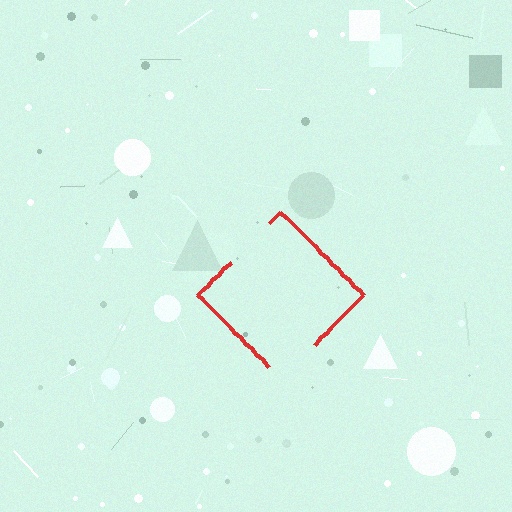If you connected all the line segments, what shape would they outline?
They would outline a diamond.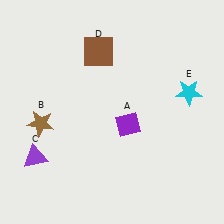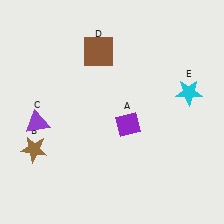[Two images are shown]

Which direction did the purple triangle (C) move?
The purple triangle (C) moved up.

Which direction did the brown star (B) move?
The brown star (B) moved down.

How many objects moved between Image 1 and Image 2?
2 objects moved between the two images.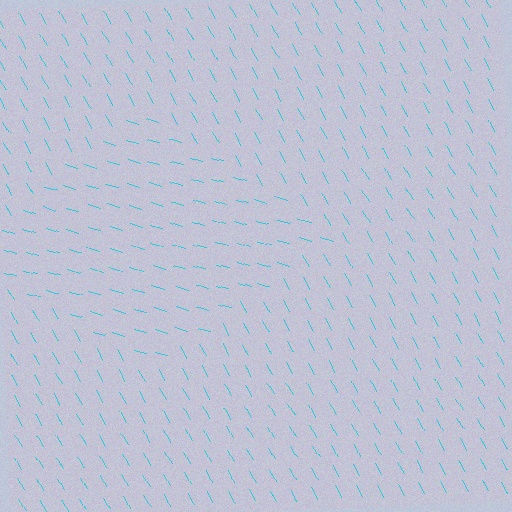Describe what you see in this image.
The image is filled with small cyan line segments. A diamond region in the image has lines oriented differently from the surrounding lines, creating a visible texture boundary.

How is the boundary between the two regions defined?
The boundary is defined purely by a change in line orientation (approximately 45 degrees difference). All lines are the same color and thickness.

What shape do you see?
I see a diamond.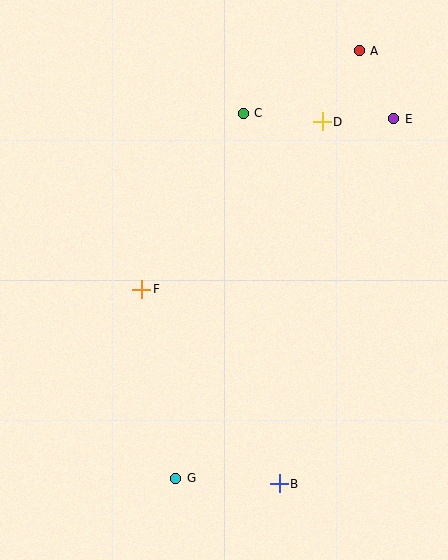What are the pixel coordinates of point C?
Point C is at (243, 113).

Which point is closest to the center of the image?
Point F at (142, 289) is closest to the center.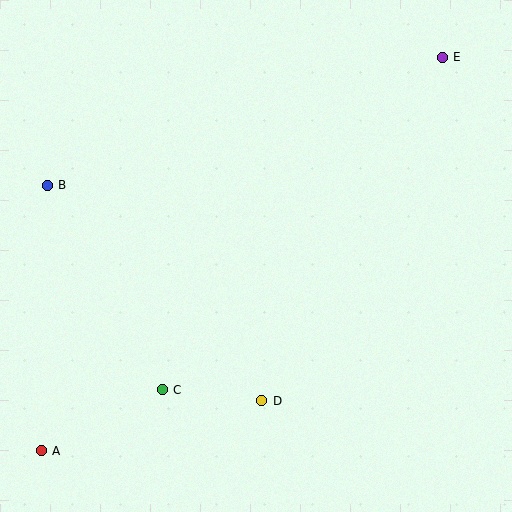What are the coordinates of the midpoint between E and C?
The midpoint between E and C is at (302, 223).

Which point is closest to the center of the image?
Point D at (262, 401) is closest to the center.